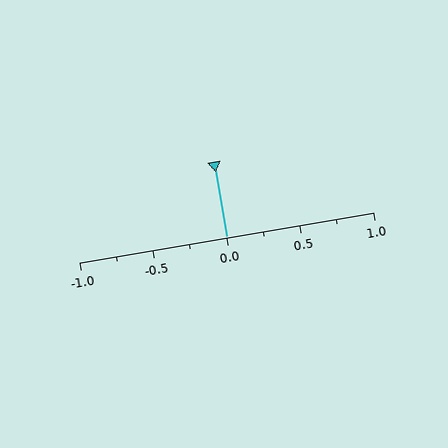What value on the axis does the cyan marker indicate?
The marker indicates approximately 0.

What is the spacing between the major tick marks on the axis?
The major ticks are spaced 0.5 apart.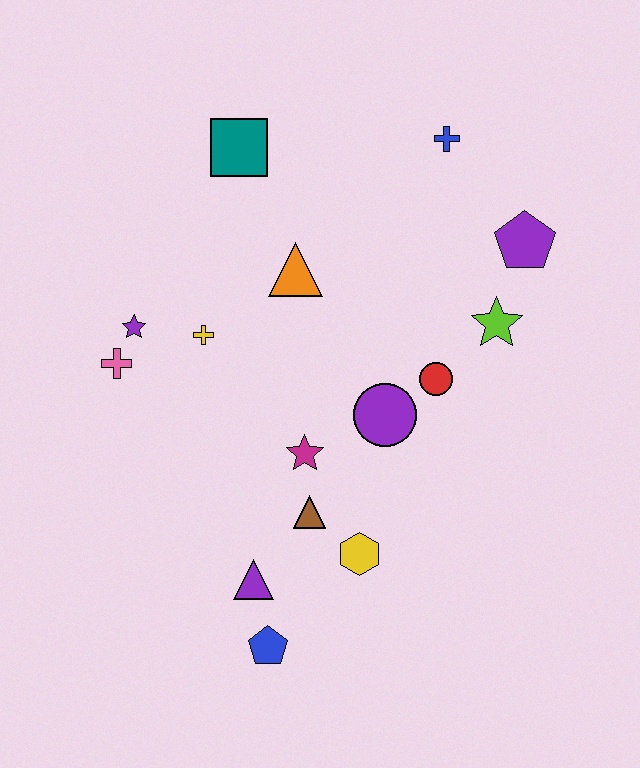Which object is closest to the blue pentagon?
The purple triangle is closest to the blue pentagon.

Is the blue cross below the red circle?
No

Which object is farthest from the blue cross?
The blue pentagon is farthest from the blue cross.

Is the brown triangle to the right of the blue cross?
No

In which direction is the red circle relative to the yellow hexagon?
The red circle is above the yellow hexagon.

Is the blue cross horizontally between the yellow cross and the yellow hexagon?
No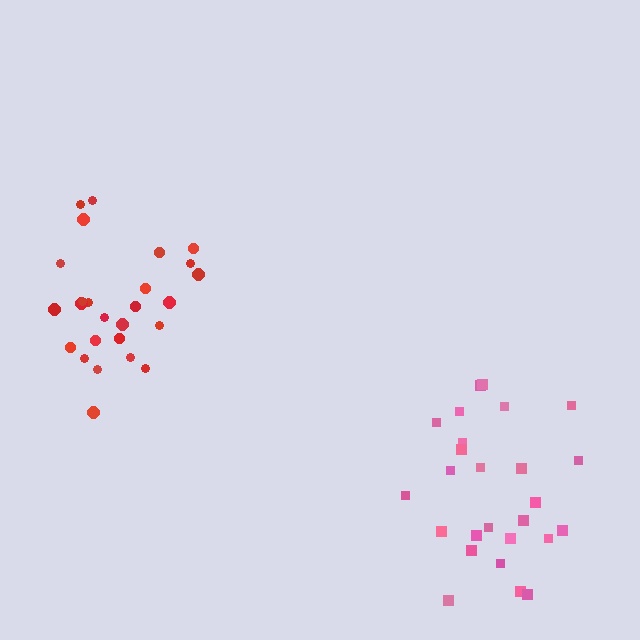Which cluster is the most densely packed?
Red.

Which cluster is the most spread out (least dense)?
Pink.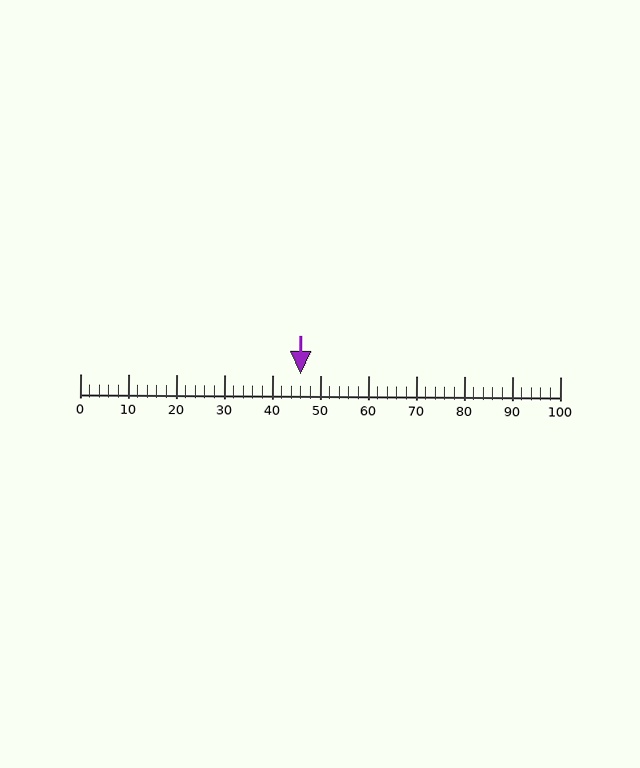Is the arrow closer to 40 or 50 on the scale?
The arrow is closer to 50.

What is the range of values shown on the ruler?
The ruler shows values from 0 to 100.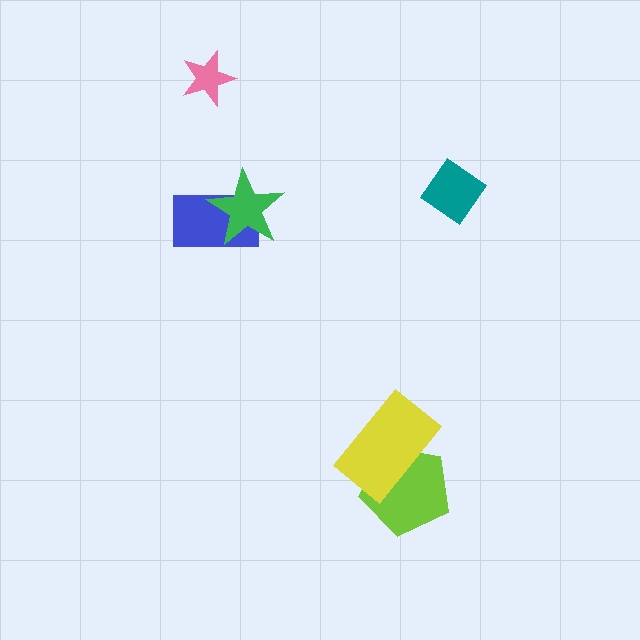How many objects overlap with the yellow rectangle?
1 object overlaps with the yellow rectangle.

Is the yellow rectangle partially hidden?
No, no other shape covers it.